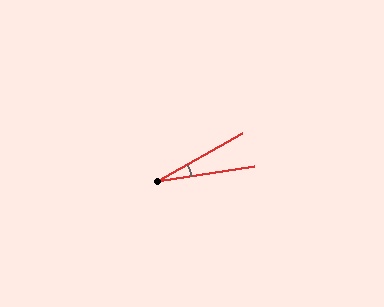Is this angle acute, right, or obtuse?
It is acute.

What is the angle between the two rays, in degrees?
Approximately 21 degrees.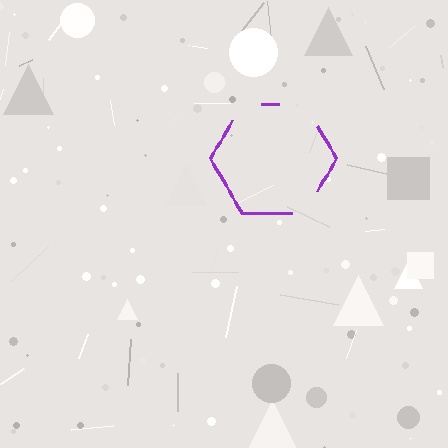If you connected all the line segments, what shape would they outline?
They would outline a hexagon.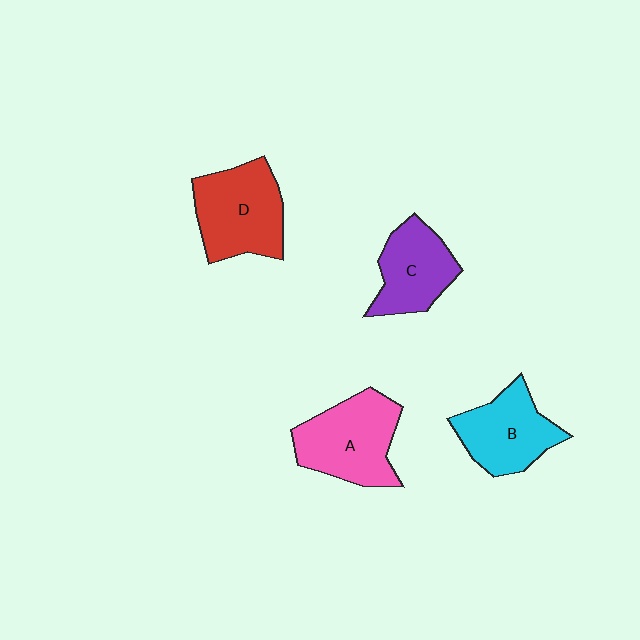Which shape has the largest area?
Shape A (pink).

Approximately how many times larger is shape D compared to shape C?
Approximately 1.3 times.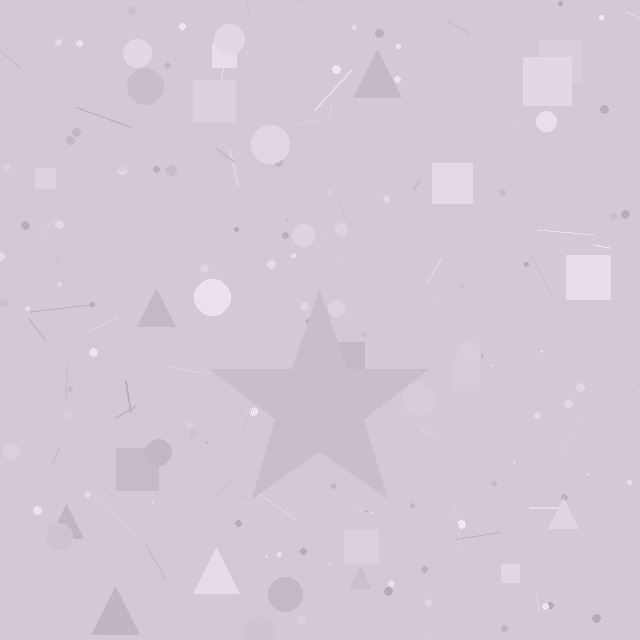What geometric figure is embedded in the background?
A star is embedded in the background.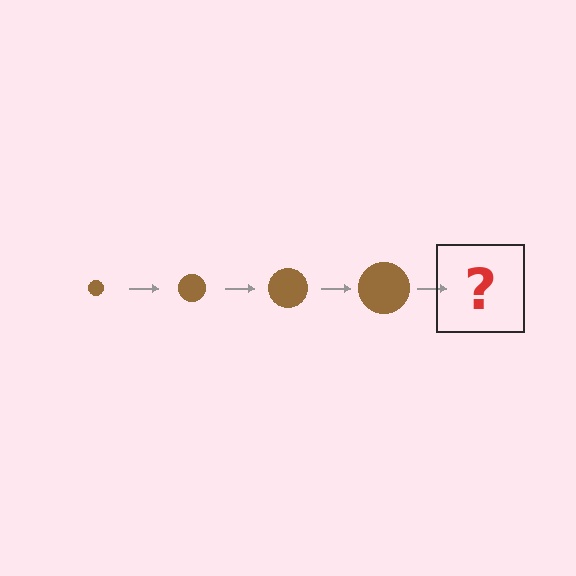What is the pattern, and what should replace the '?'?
The pattern is that the circle gets progressively larger each step. The '?' should be a brown circle, larger than the previous one.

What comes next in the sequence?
The next element should be a brown circle, larger than the previous one.